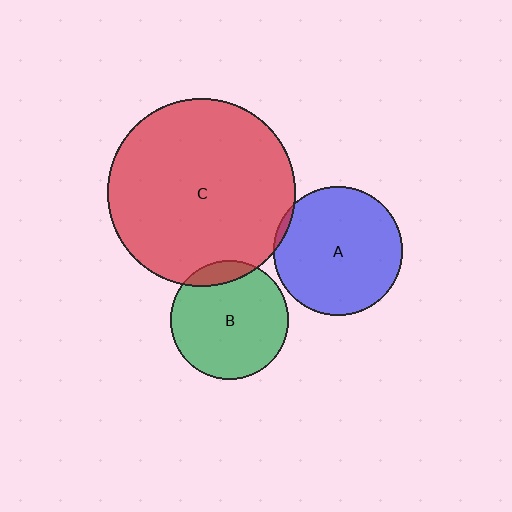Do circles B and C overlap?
Yes.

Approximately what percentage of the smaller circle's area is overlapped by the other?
Approximately 10%.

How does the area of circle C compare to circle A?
Approximately 2.1 times.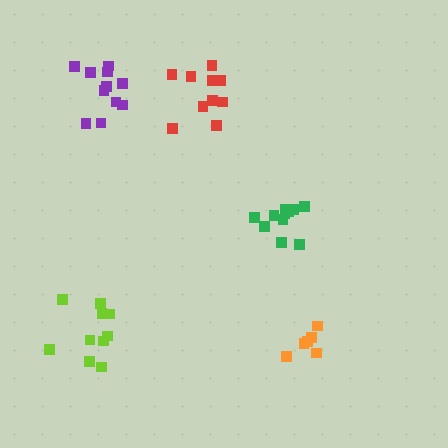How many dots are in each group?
Group 1: 11 dots, Group 2: 10 dots, Group 3: 10 dots, Group 4: 6 dots, Group 5: 11 dots (48 total).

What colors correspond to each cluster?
The clusters are colored: green, lime, red, orange, purple.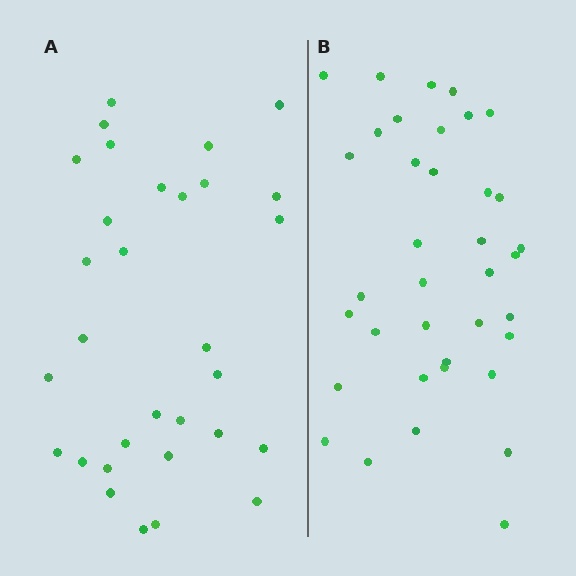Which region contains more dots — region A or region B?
Region B (the right region) has more dots.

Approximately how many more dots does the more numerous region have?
Region B has about 6 more dots than region A.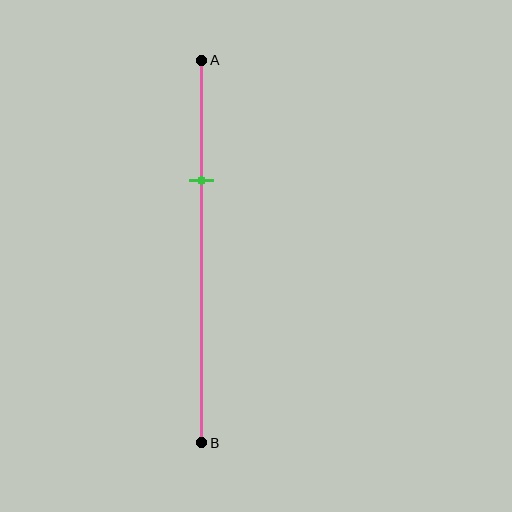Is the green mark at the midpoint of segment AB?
No, the mark is at about 30% from A, not at the 50% midpoint.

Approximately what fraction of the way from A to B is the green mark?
The green mark is approximately 30% of the way from A to B.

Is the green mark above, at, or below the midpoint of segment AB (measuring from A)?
The green mark is above the midpoint of segment AB.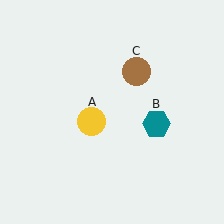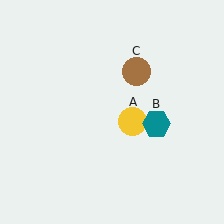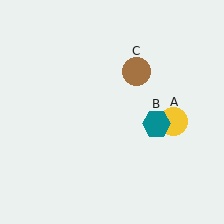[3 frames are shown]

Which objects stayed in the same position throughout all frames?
Teal hexagon (object B) and brown circle (object C) remained stationary.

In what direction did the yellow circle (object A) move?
The yellow circle (object A) moved right.